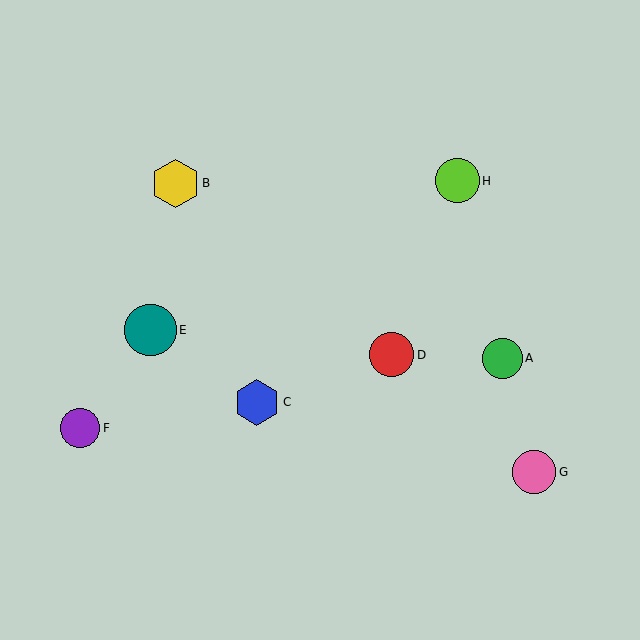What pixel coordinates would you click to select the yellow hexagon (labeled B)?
Click at (175, 183) to select the yellow hexagon B.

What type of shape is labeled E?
Shape E is a teal circle.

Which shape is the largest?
The teal circle (labeled E) is the largest.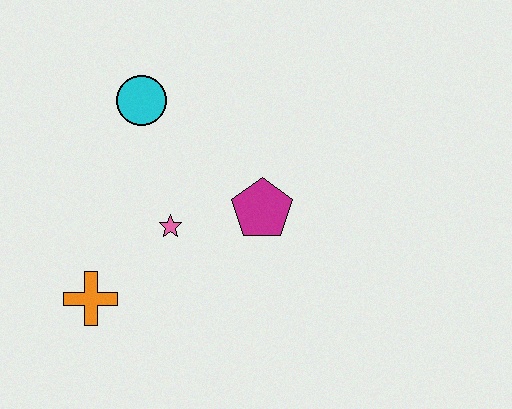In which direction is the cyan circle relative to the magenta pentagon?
The cyan circle is to the left of the magenta pentagon.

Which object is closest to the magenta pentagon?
The pink star is closest to the magenta pentagon.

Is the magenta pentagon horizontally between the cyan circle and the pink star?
No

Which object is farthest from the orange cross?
The cyan circle is farthest from the orange cross.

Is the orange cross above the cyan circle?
No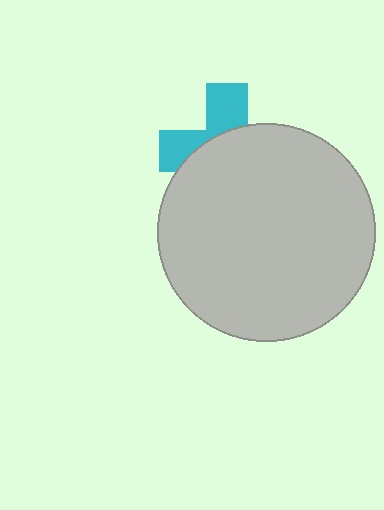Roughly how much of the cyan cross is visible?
A small part of it is visible (roughly 36%).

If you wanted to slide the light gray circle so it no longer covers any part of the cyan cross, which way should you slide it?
Slide it down — that is the most direct way to separate the two shapes.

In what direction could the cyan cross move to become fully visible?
The cyan cross could move up. That would shift it out from behind the light gray circle entirely.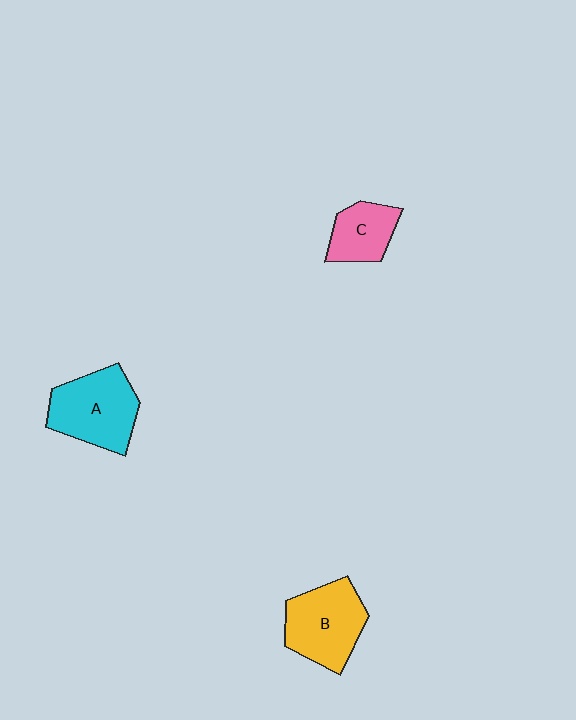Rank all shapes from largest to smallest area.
From largest to smallest: A (cyan), B (yellow), C (pink).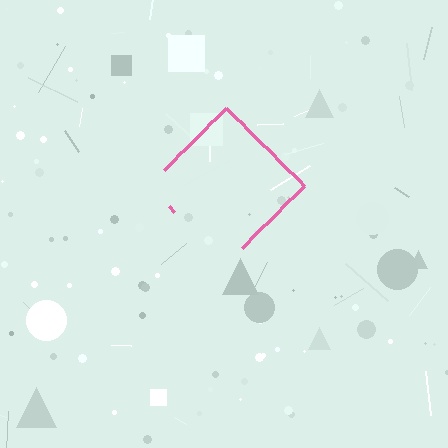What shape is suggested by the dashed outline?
The dashed outline suggests a diamond.